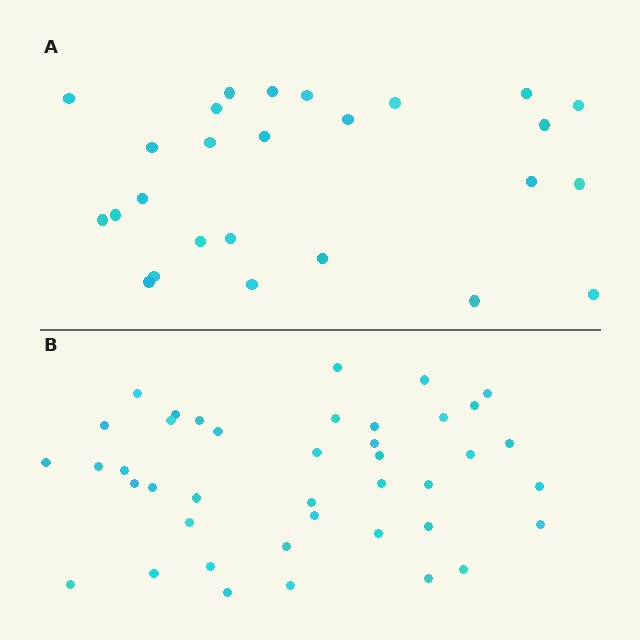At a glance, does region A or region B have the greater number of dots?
Region B (the bottom region) has more dots.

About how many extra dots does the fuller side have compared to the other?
Region B has approximately 15 more dots than region A.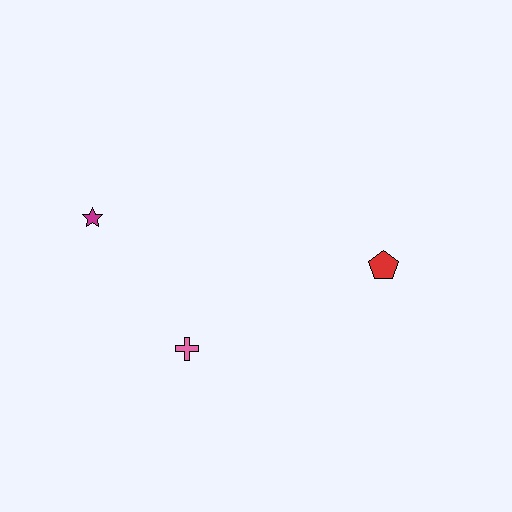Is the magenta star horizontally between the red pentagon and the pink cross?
No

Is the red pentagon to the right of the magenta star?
Yes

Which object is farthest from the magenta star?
The red pentagon is farthest from the magenta star.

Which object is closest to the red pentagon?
The pink cross is closest to the red pentagon.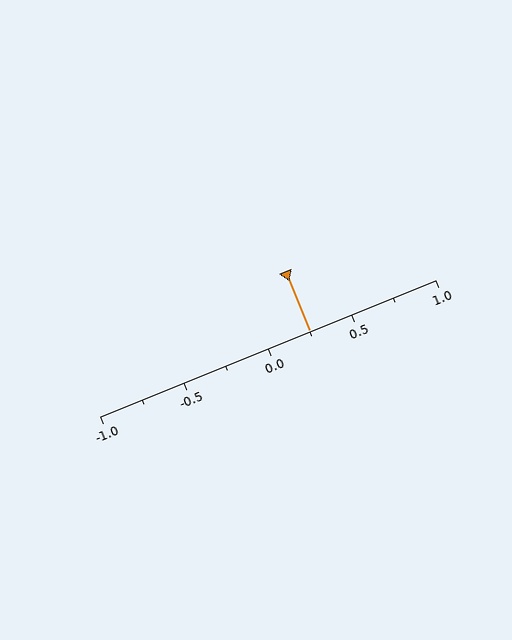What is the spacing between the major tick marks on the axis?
The major ticks are spaced 0.5 apart.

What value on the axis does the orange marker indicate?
The marker indicates approximately 0.25.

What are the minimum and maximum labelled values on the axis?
The axis runs from -1.0 to 1.0.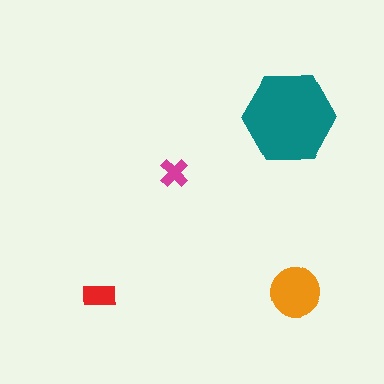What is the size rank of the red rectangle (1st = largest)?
3rd.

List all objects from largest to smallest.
The teal hexagon, the orange circle, the red rectangle, the magenta cross.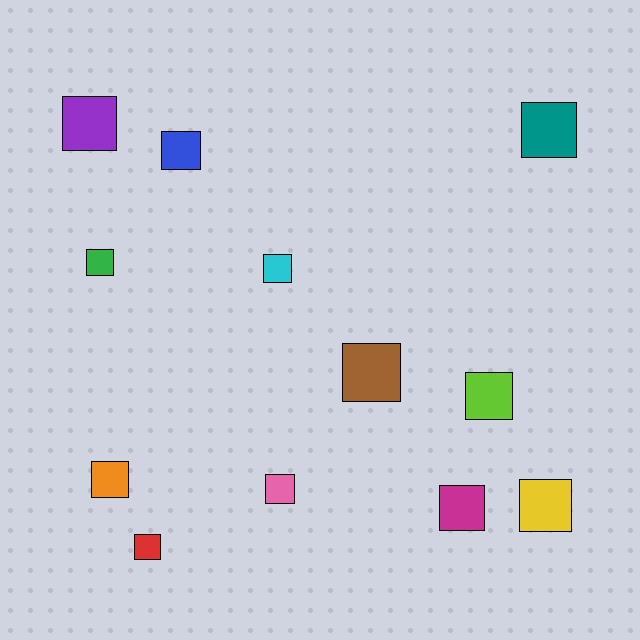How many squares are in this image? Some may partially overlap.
There are 12 squares.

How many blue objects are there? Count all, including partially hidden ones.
There is 1 blue object.